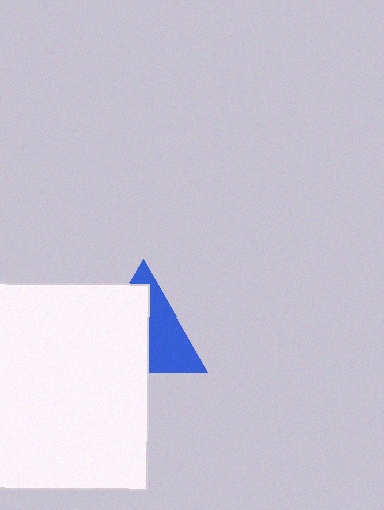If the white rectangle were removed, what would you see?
You would see the complete blue triangle.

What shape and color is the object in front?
The object in front is a white rectangle.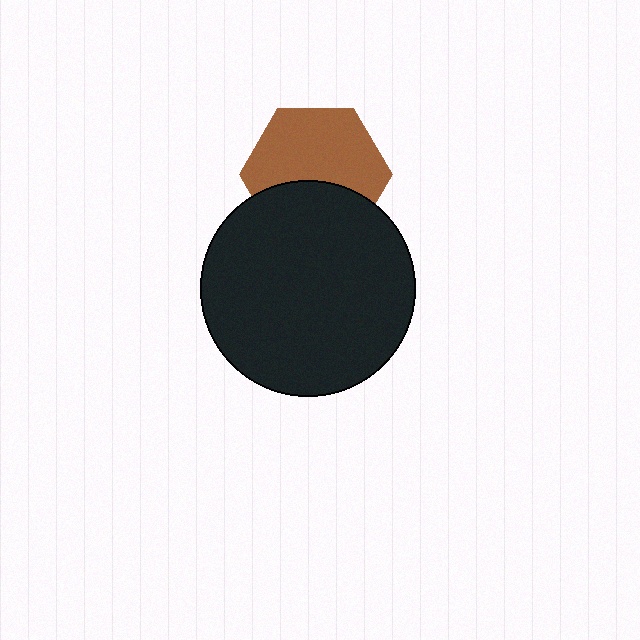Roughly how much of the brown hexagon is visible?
About half of it is visible (roughly 62%).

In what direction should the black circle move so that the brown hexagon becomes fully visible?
The black circle should move down. That is the shortest direction to clear the overlap and leave the brown hexagon fully visible.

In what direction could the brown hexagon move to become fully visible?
The brown hexagon could move up. That would shift it out from behind the black circle entirely.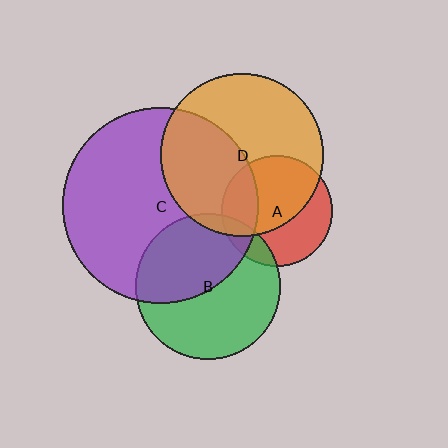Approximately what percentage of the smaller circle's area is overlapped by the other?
Approximately 25%.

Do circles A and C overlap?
Yes.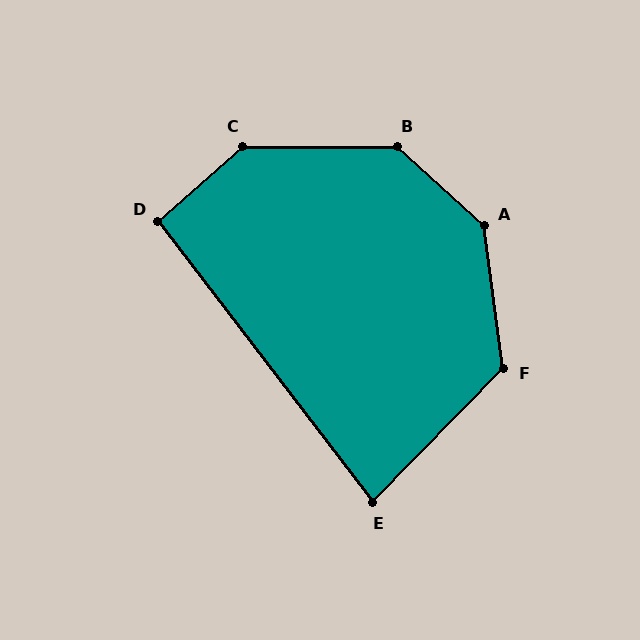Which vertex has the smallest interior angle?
E, at approximately 82 degrees.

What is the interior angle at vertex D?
Approximately 94 degrees (approximately right).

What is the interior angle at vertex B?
Approximately 138 degrees (obtuse).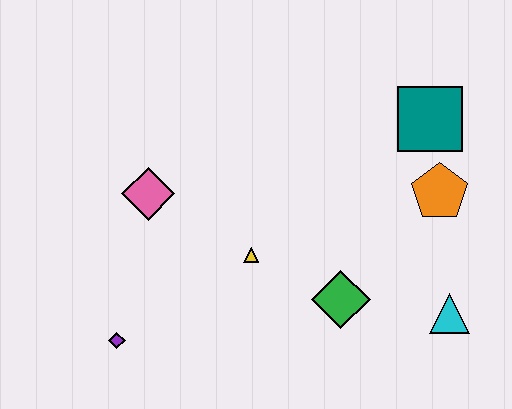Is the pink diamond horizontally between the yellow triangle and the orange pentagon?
No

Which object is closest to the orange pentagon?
The teal square is closest to the orange pentagon.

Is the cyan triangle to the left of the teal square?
No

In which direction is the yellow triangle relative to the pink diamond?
The yellow triangle is to the right of the pink diamond.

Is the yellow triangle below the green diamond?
No